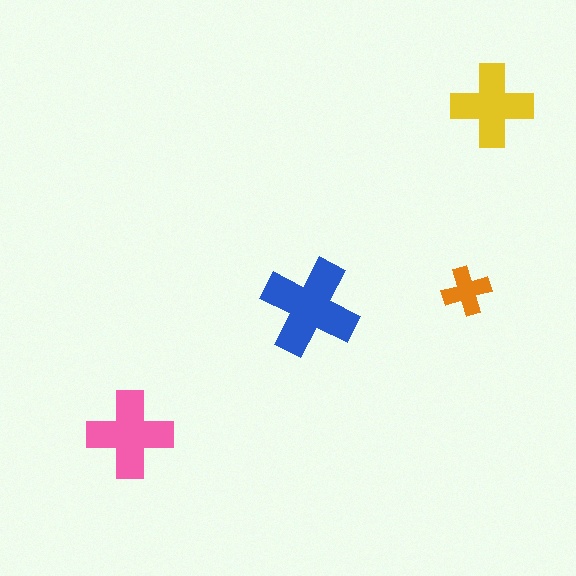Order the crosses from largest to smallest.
the blue one, the pink one, the yellow one, the orange one.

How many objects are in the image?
There are 4 objects in the image.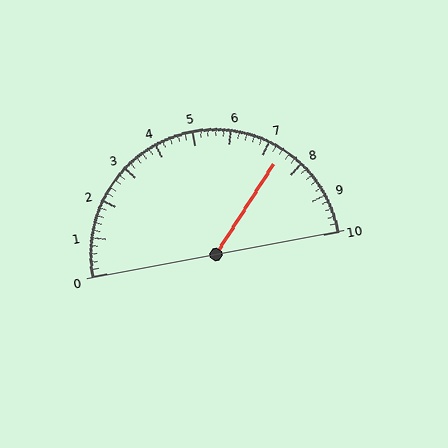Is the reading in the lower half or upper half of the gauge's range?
The reading is in the upper half of the range (0 to 10).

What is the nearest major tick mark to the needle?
The nearest major tick mark is 7.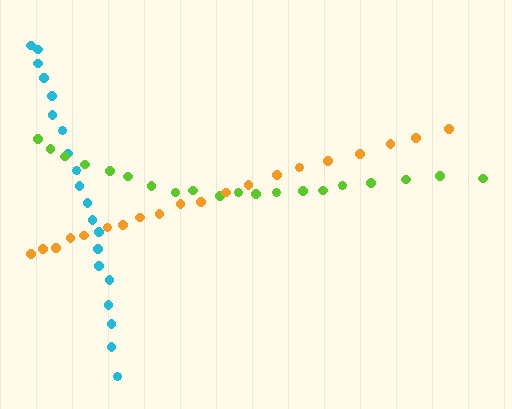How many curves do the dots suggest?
There are 3 distinct paths.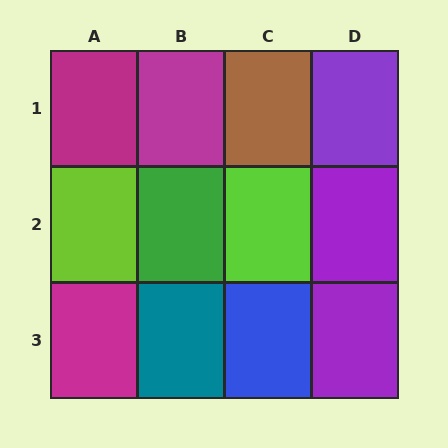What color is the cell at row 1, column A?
Magenta.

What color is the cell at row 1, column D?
Purple.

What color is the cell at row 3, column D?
Purple.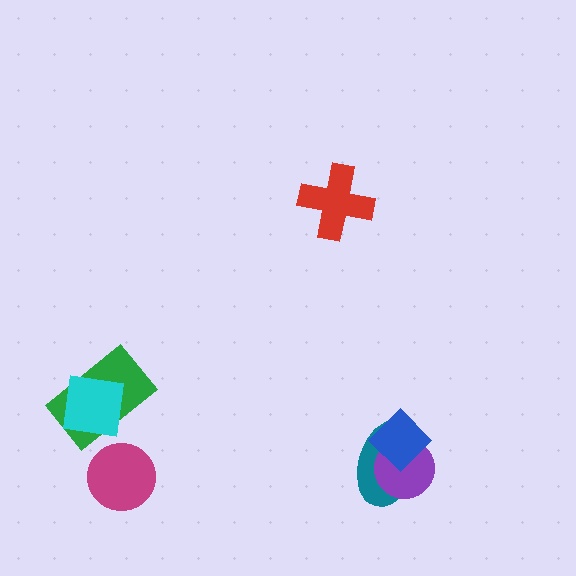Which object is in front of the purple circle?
The blue diamond is in front of the purple circle.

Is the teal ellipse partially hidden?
Yes, it is partially covered by another shape.